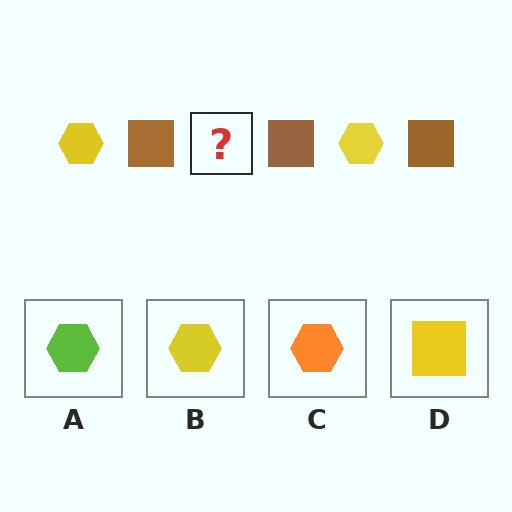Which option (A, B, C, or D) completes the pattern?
B.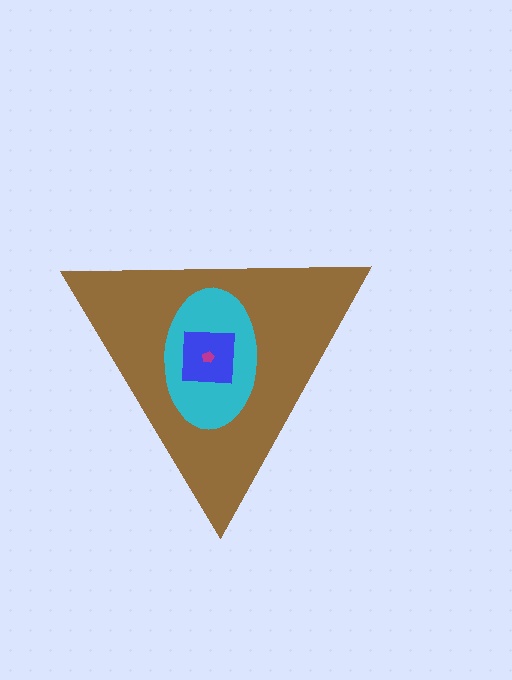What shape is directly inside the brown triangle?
The cyan ellipse.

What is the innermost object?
The magenta pentagon.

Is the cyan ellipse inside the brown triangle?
Yes.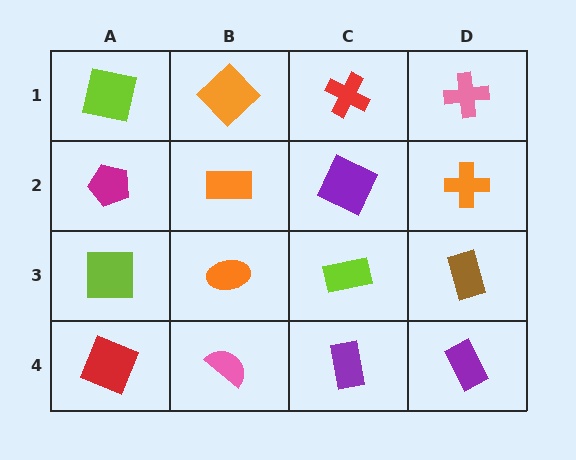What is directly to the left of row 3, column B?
A lime square.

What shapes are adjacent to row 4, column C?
A lime rectangle (row 3, column C), a pink semicircle (row 4, column B), a purple rectangle (row 4, column D).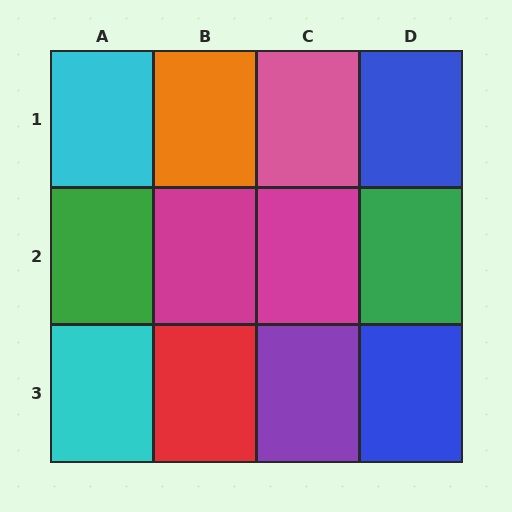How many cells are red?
1 cell is red.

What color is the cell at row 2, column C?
Magenta.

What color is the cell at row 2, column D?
Green.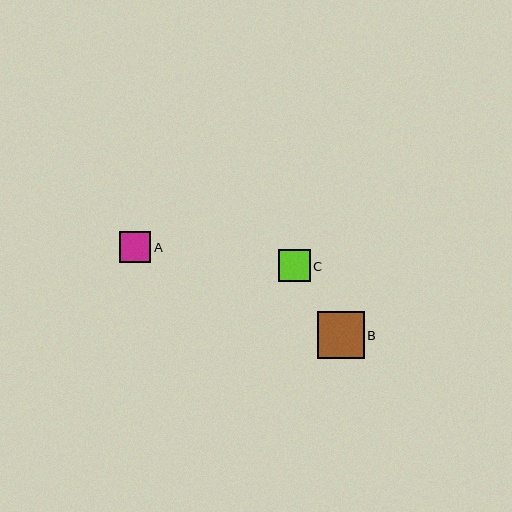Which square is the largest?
Square B is the largest with a size of approximately 47 pixels.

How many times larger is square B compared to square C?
Square B is approximately 1.5 times the size of square C.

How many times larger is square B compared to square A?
Square B is approximately 1.5 times the size of square A.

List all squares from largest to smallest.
From largest to smallest: B, C, A.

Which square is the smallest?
Square A is the smallest with a size of approximately 31 pixels.